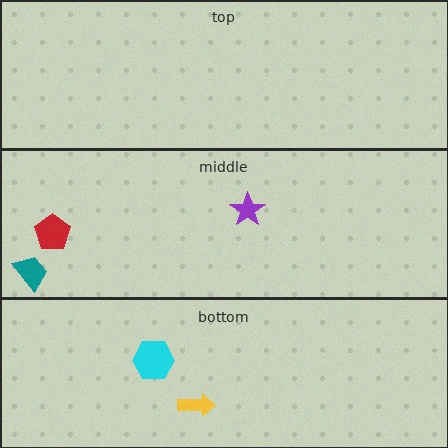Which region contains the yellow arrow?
The bottom region.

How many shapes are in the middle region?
3.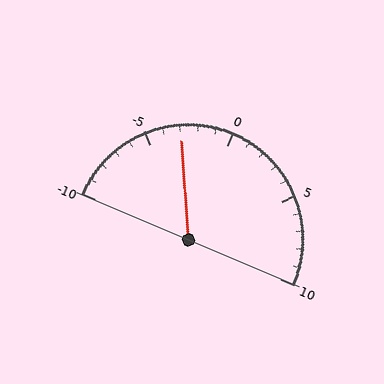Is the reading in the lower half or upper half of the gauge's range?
The reading is in the lower half of the range (-10 to 10).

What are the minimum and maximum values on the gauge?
The gauge ranges from -10 to 10.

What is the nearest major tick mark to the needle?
The nearest major tick mark is -5.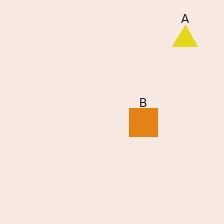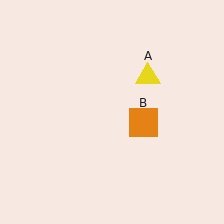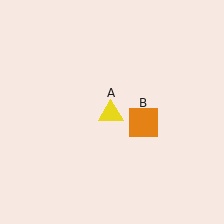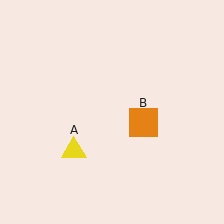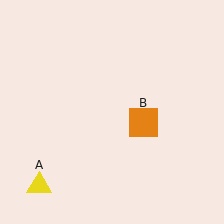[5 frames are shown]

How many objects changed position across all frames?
1 object changed position: yellow triangle (object A).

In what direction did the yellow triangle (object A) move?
The yellow triangle (object A) moved down and to the left.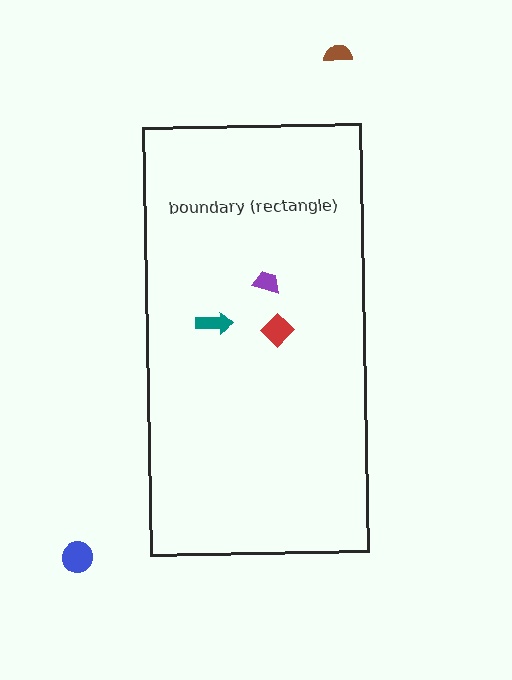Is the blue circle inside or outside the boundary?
Outside.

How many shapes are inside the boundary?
3 inside, 2 outside.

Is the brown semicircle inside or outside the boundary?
Outside.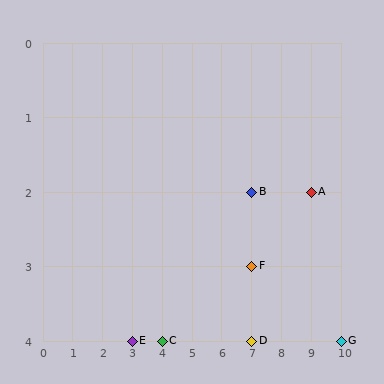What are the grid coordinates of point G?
Point G is at grid coordinates (10, 4).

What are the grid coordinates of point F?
Point F is at grid coordinates (7, 3).